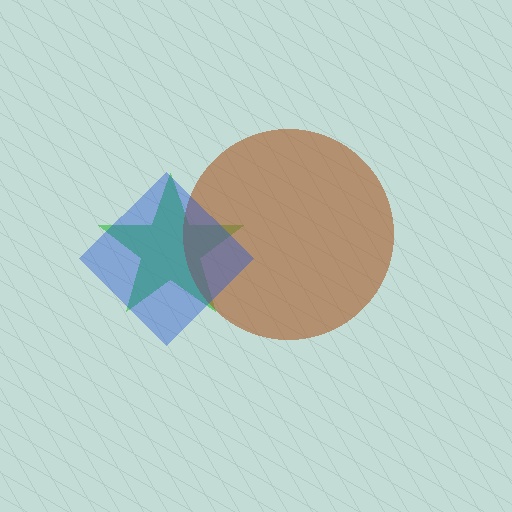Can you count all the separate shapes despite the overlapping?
Yes, there are 3 separate shapes.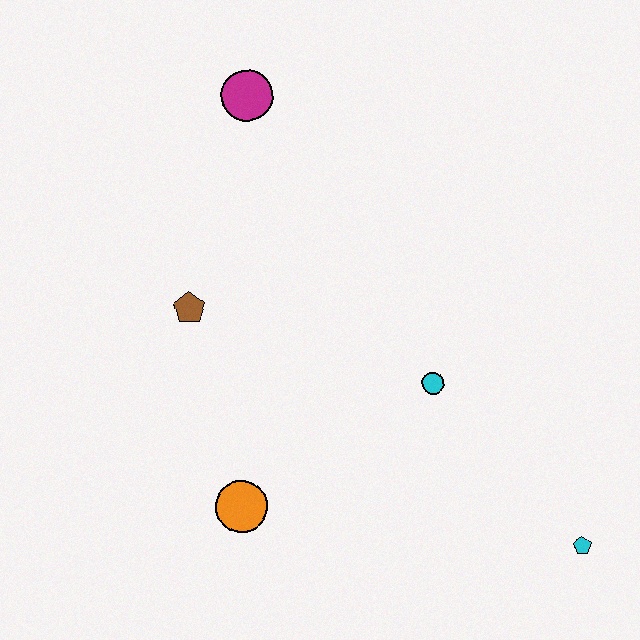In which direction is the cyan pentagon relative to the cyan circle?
The cyan pentagon is below the cyan circle.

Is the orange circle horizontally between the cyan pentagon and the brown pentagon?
Yes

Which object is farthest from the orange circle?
The magenta circle is farthest from the orange circle.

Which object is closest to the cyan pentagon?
The cyan circle is closest to the cyan pentagon.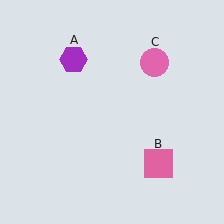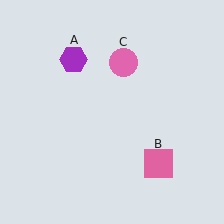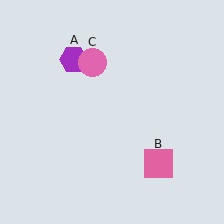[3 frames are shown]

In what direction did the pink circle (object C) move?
The pink circle (object C) moved left.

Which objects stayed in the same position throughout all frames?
Purple hexagon (object A) and pink square (object B) remained stationary.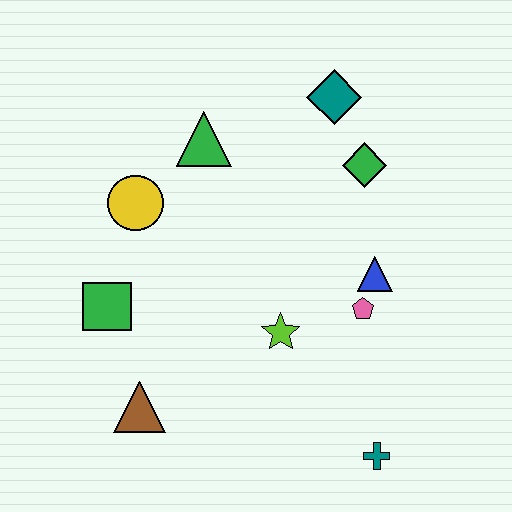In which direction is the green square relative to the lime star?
The green square is to the left of the lime star.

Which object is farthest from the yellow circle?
The teal cross is farthest from the yellow circle.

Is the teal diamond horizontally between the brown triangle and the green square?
No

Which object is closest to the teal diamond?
The green diamond is closest to the teal diamond.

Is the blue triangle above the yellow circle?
No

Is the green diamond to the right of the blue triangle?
No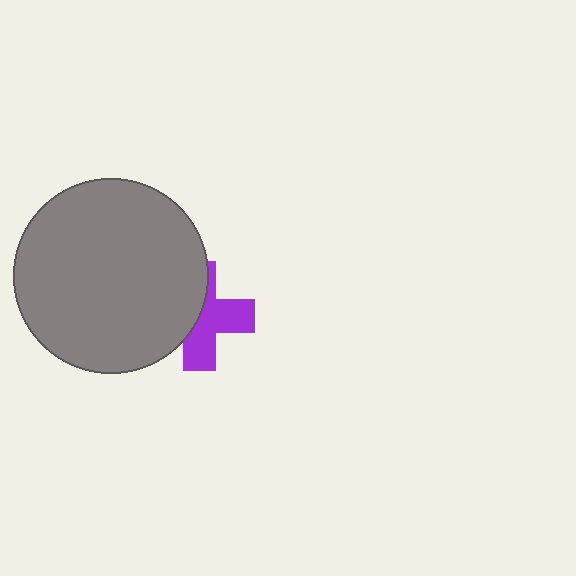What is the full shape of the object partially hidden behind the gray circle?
The partially hidden object is a purple cross.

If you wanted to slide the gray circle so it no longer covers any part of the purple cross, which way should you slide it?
Slide it left — that is the most direct way to separate the two shapes.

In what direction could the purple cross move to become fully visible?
The purple cross could move right. That would shift it out from behind the gray circle entirely.